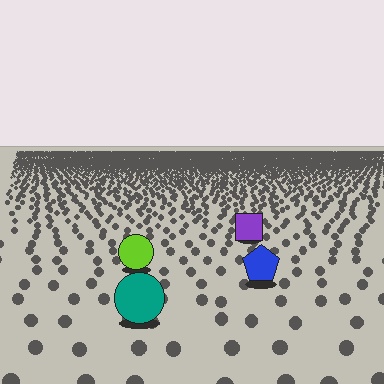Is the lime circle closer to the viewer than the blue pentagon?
No. The blue pentagon is closer — you can tell from the texture gradient: the ground texture is coarser near it.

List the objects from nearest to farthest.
From nearest to farthest: the teal circle, the blue pentagon, the lime circle, the purple square.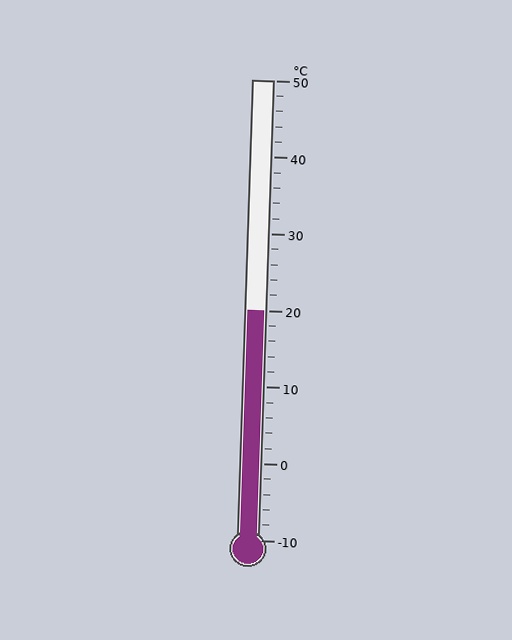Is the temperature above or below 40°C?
The temperature is below 40°C.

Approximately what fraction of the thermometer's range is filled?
The thermometer is filled to approximately 50% of its range.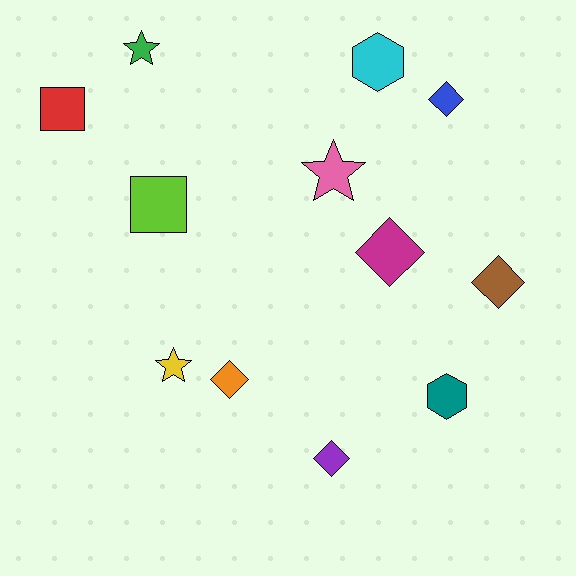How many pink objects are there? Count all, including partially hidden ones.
There is 1 pink object.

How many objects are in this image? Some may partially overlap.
There are 12 objects.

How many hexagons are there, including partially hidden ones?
There are 2 hexagons.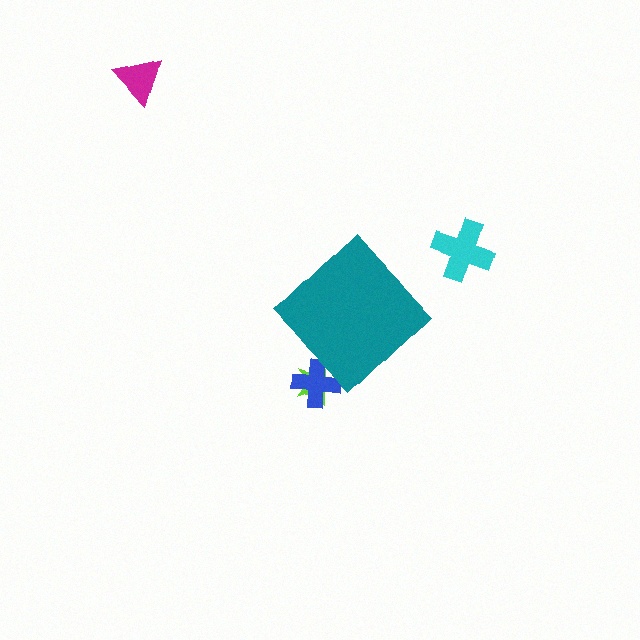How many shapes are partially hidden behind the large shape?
2 shapes are partially hidden.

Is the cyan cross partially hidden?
No, the cyan cross is fully visible.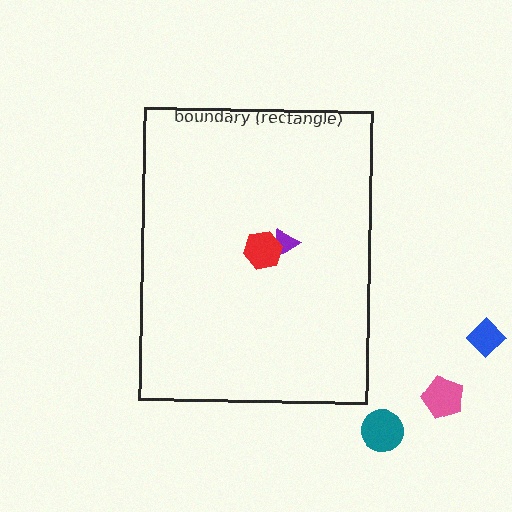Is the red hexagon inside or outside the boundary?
Inside.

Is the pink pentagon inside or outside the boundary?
Outside.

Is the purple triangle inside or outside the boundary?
Inside.